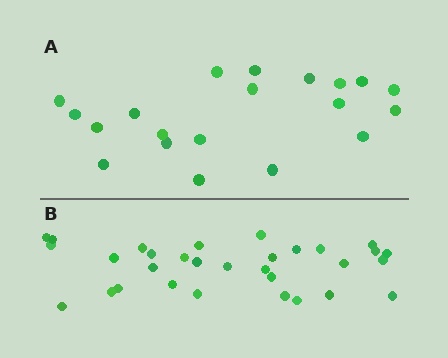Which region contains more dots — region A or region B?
Region B (the bottom region) has more dots.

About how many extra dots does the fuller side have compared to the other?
Region B has roughly 12 or so more dots than region A.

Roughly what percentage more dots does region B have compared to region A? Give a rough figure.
About 55% more.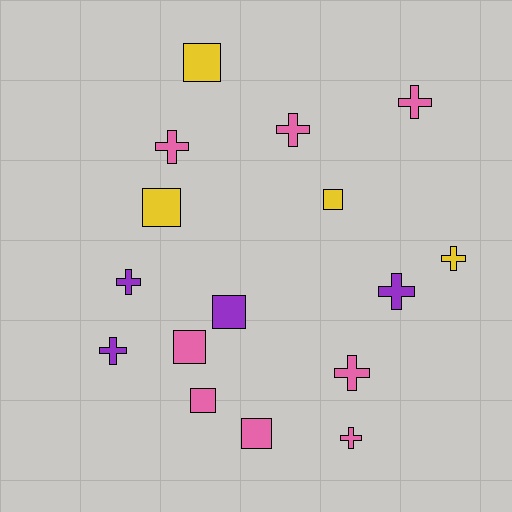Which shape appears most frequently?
Cross, with 9 objects.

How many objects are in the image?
There are 16 objects.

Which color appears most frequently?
Pink, with 8 objects.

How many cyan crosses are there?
There are no cyan crosses.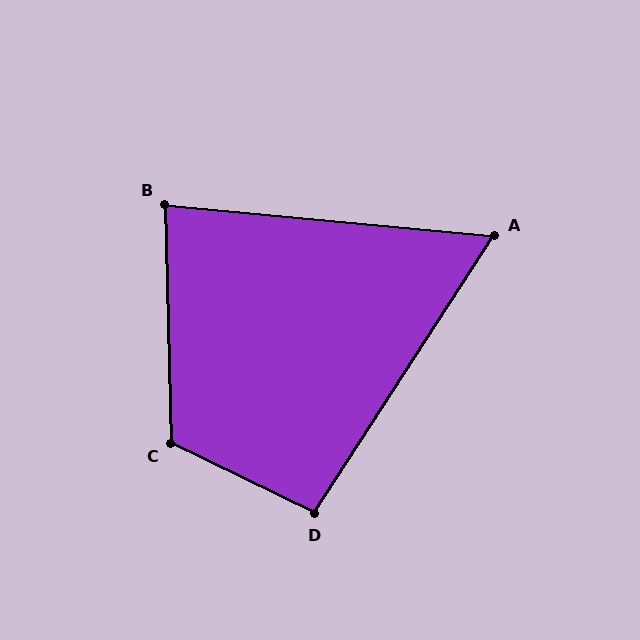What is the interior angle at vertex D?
Approximately 97 degrees (obtuse).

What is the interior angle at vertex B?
Approximately 83 degrees (acute).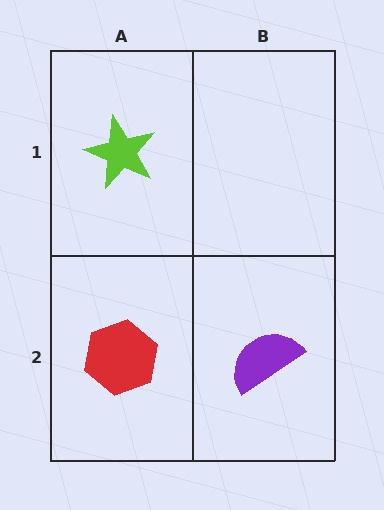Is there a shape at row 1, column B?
No, that cell is empty.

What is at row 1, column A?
A lime star.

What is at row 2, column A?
A red hexagon.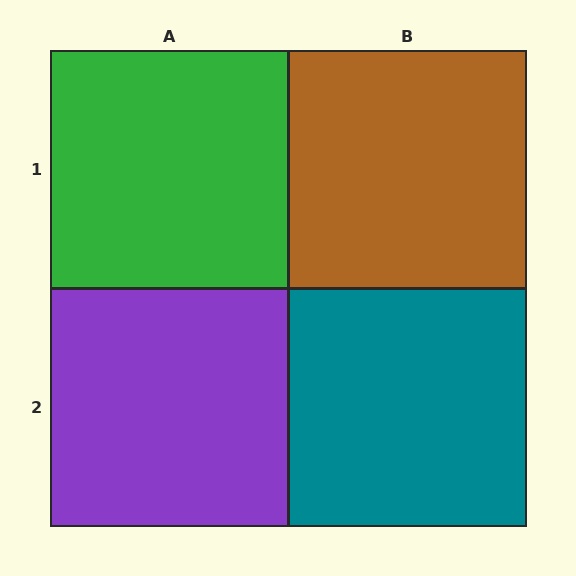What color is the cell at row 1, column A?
Green.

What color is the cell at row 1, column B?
Brown.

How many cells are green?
1 cell is green.